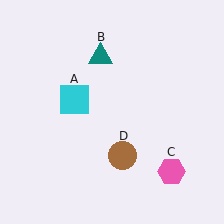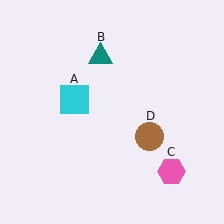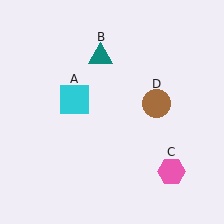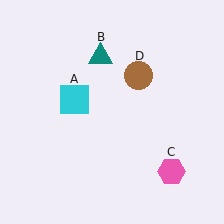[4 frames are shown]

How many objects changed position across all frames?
1 object changed position: brown circle (object D).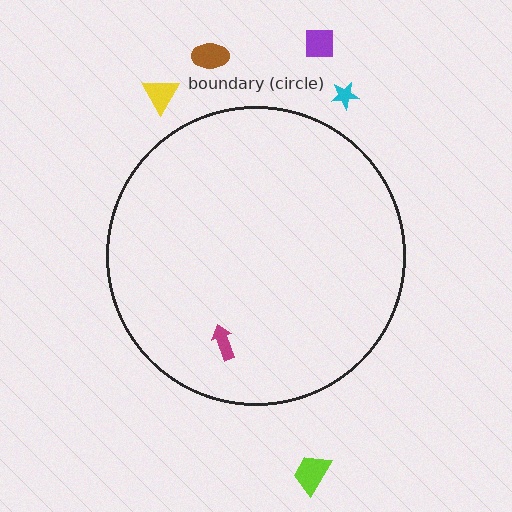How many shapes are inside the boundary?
1 inside, 5 outside.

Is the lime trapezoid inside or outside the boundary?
Outside.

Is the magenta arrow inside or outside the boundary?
Inside.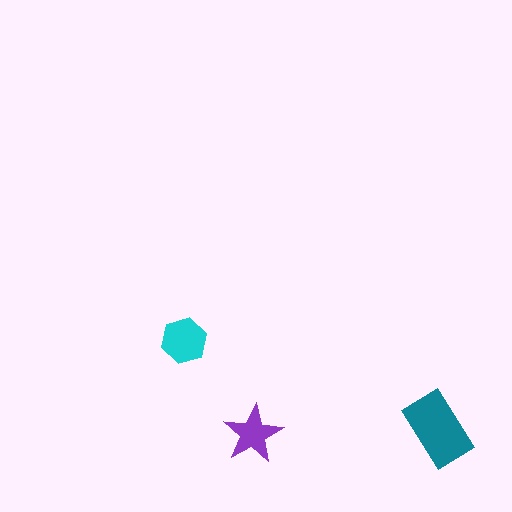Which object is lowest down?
The purple star is bottommost.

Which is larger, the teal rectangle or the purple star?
The teal rectangle.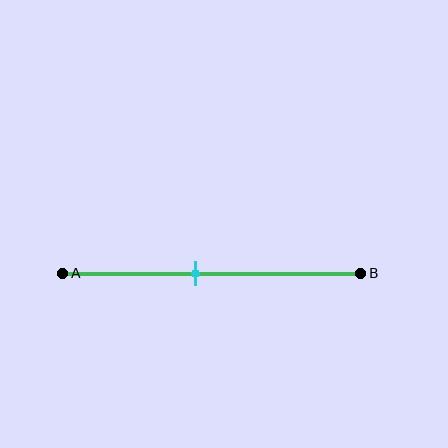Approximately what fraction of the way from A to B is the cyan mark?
The cyan mark is approximately 45% of the way from A to B.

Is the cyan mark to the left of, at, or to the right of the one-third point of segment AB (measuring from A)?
The cyan mark is to the right of the one-third point of segment AB.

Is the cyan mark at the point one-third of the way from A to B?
No, the mark is at about 45% from A, not at the 33% one-third point.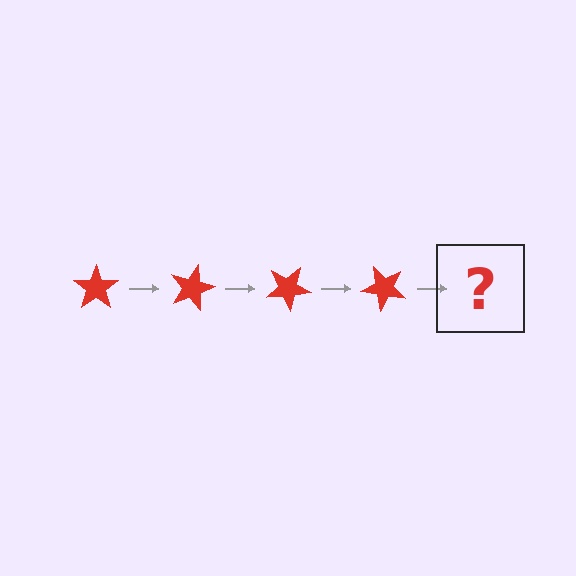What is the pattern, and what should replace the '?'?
The pattern is that the star rotates 15 degrees each step. The '?' should be a red star rotated 60 degrees.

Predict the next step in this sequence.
The next step is a red star rotated 60 degrees.